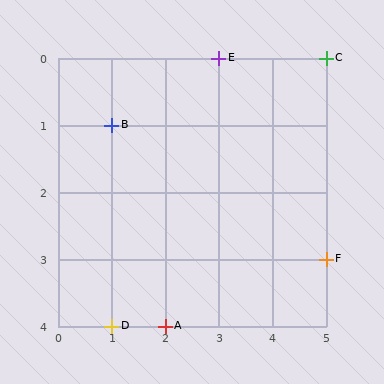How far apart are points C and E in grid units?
Points C and E are 2 columns apart.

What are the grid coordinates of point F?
Point F is at grid coordinates (5, 3).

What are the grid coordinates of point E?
Point E is at grid coordinates (3, 0).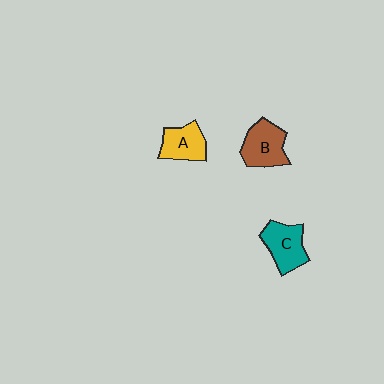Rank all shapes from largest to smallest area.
From largest to smallest: B (brown), C (teal), A (yellow).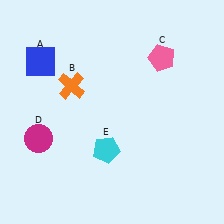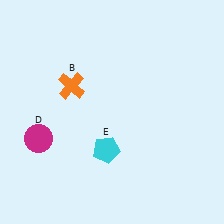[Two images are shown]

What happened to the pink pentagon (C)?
The pink pentagon (C) was removed in Image 2. It was in the top-right area of Image 1.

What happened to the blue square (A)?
The blue square (A) was removed in Image 2. It was in the top-left area of Image 1.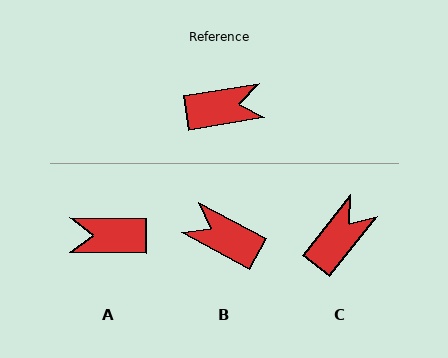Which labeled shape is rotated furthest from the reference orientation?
A, about 170 degrees away.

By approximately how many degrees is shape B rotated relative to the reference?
Approximately 142 degrees counter-clockwise.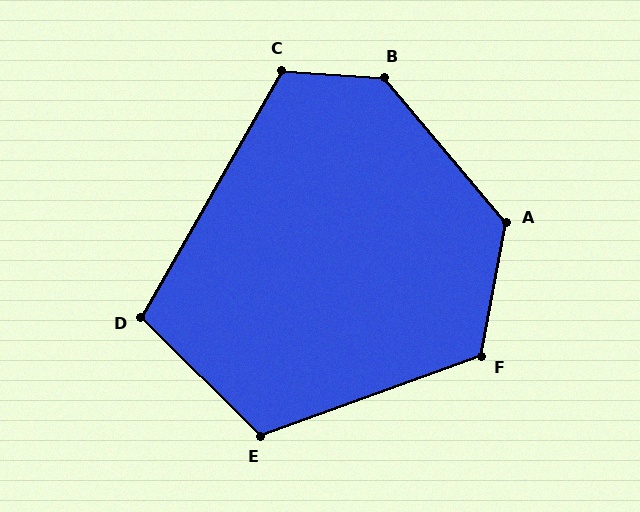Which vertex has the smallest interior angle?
D, at approximately 105 degrees.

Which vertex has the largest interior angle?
B, at approximately 134 degrees.